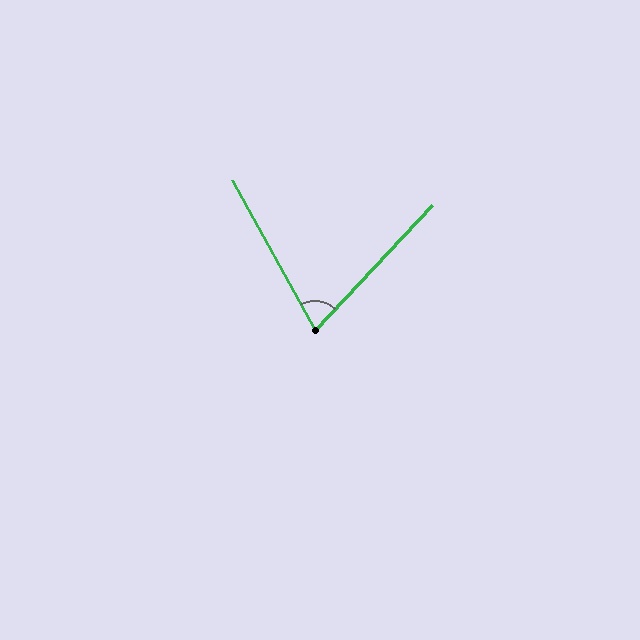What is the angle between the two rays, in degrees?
Approximately 72 degrees.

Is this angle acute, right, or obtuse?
It is acute.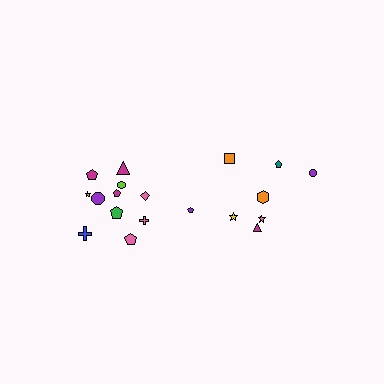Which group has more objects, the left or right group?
The left group.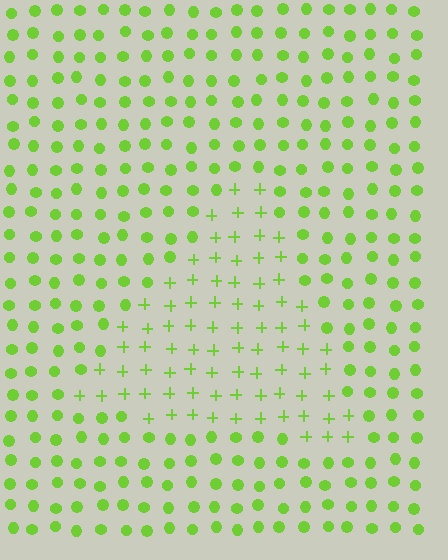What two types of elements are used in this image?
The image uses plus signs inside the triangle region and circles outside it.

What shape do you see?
I see a triangle.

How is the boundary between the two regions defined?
The boundary is defined by a change in element shape: plus signs inside vs. circles outside. All elements share the same color and spacing.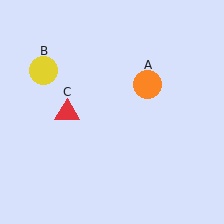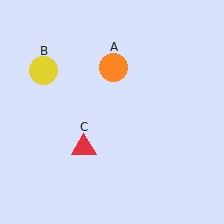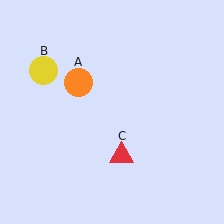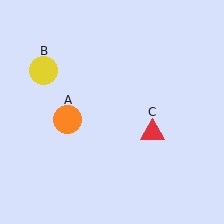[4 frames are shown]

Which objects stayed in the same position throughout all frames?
Yellow circle (object B) remained stationary.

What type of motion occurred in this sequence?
The orange circle (object A), red triangle (object C) rotated counterclockwise around the center of the scene.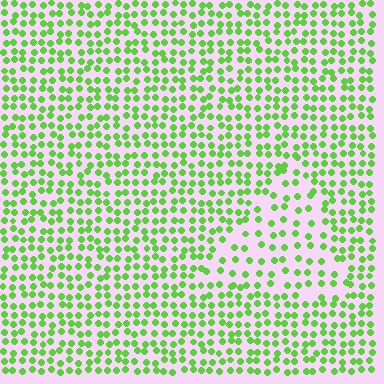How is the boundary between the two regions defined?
The boundary is defined by a change in element density (approximately 1.8x ratio). All elements are the same color, size, and shape.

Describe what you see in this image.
The image contains small lime elements arranged at two different densities. A triangle-shaped region is visible where the elements are less densely packed than the surrounding area.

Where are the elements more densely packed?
The elements are more densely packed outside the triangle boundary.